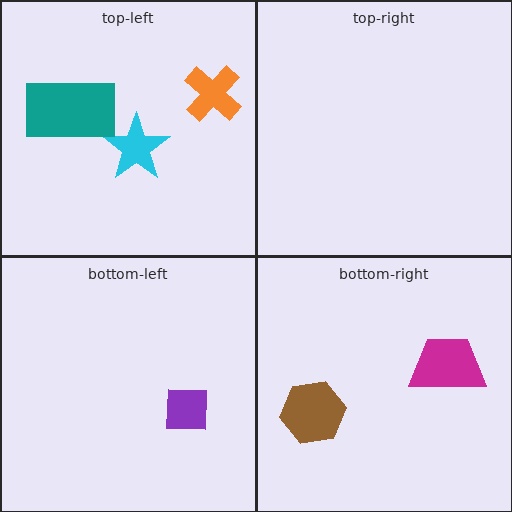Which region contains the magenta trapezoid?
The bottom-right region.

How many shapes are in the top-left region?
3.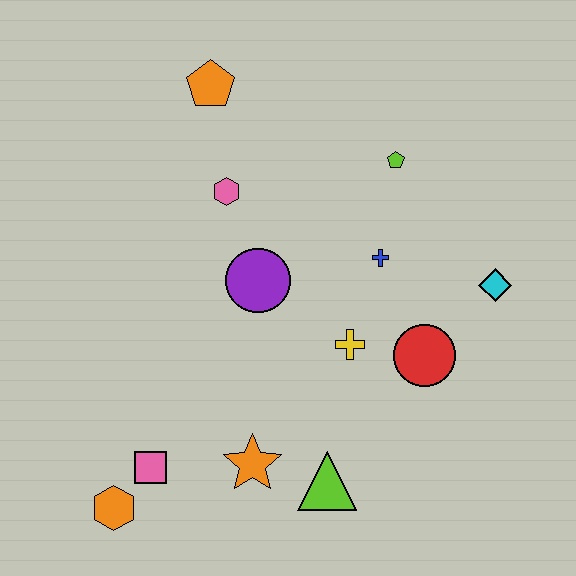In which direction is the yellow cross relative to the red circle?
The yellow cross is to the left of the red circle.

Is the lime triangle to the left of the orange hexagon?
No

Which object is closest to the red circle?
The yellow cross is closest to the red circle.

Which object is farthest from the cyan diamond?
The orange hexagon is farthest from the cyan diamond.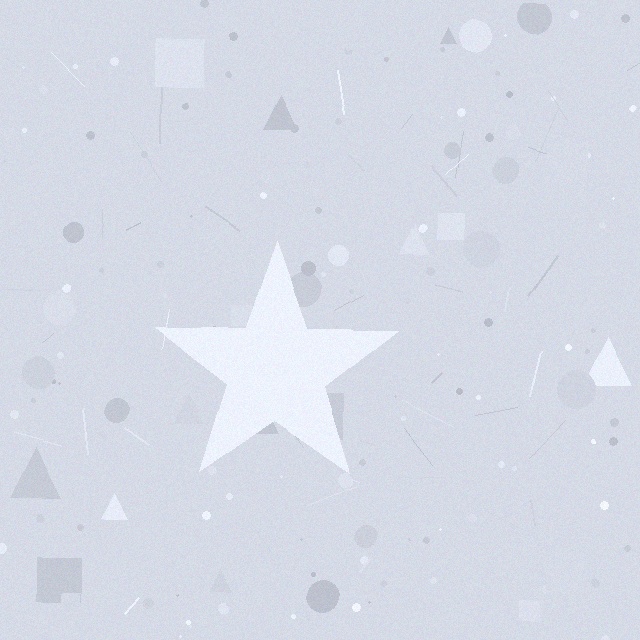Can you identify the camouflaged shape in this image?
The camouflaged shape is a star.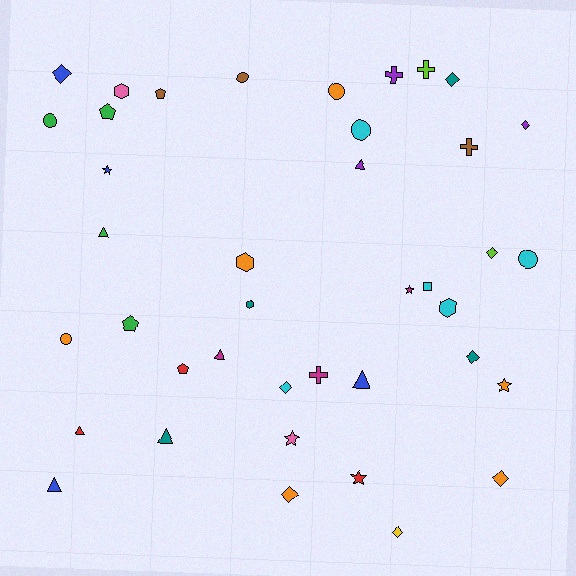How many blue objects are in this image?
There are 4 blue objects.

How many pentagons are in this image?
There are 4 pentagons.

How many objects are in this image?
There are 40 objects.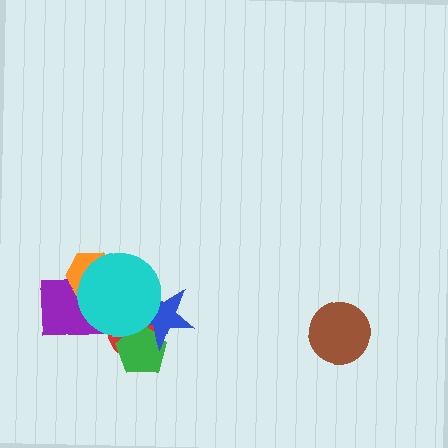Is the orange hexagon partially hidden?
Yes, it is partially covered by another shape.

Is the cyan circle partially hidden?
No, no other shape covers it.